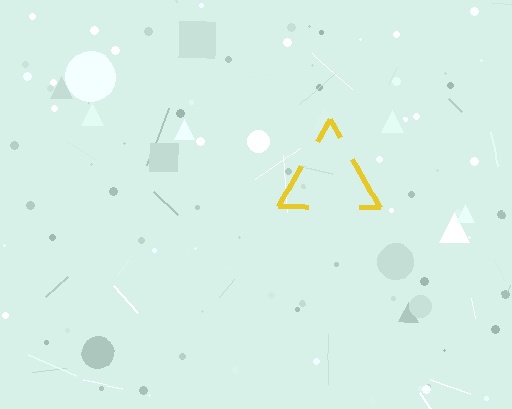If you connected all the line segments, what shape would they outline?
They would outline a triangle.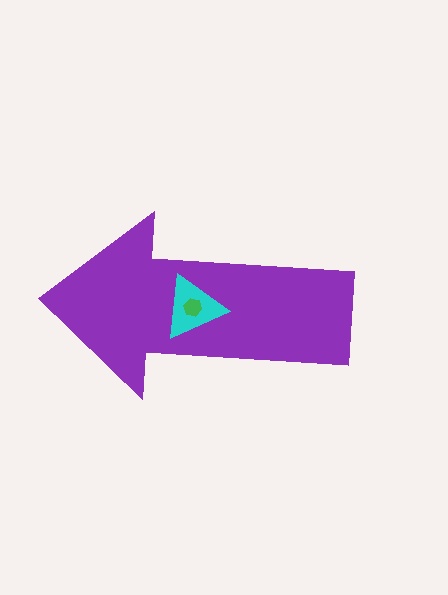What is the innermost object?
The green hexagon.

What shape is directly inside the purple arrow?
The cyan triangle.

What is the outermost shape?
The purple arrow.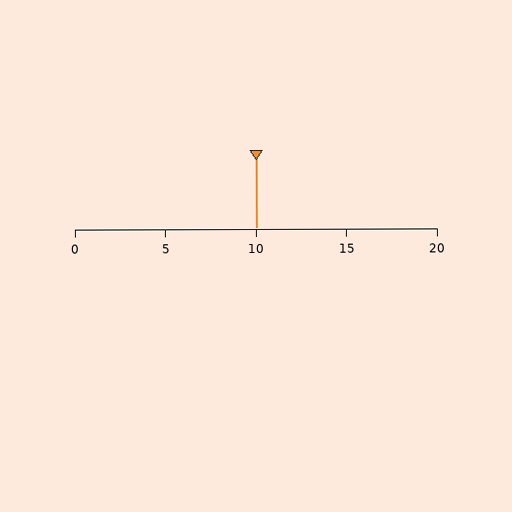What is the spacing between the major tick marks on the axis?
The major ticks are spaced 5 apart.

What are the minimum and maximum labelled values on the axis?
The axis runs from 0 to 20.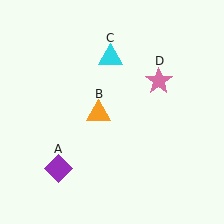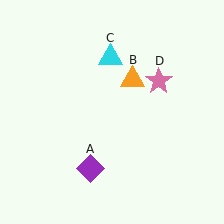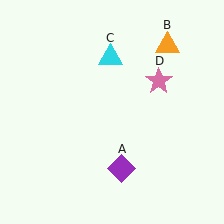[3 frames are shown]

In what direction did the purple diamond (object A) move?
The purple diamond (object A) moved right.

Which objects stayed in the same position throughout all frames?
Cyan triangle (object C) and pink star (object D) remained stationary.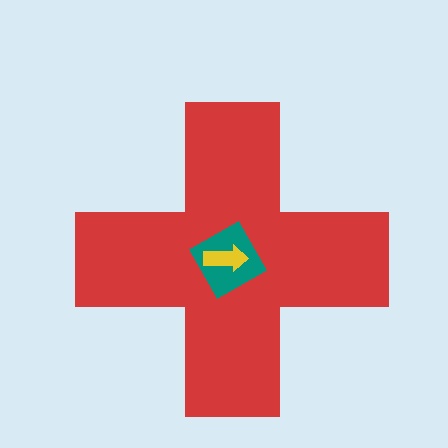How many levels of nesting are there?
3.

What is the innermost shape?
The yellow arrow.